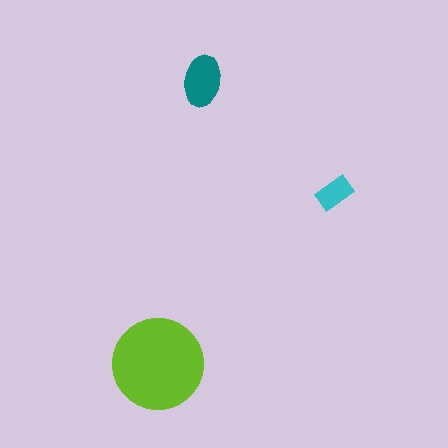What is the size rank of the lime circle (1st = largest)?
1st.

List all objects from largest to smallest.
The lime circle, the teal ellipse, the cyan rectangle.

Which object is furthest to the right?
The cyan rectangle is rightmost.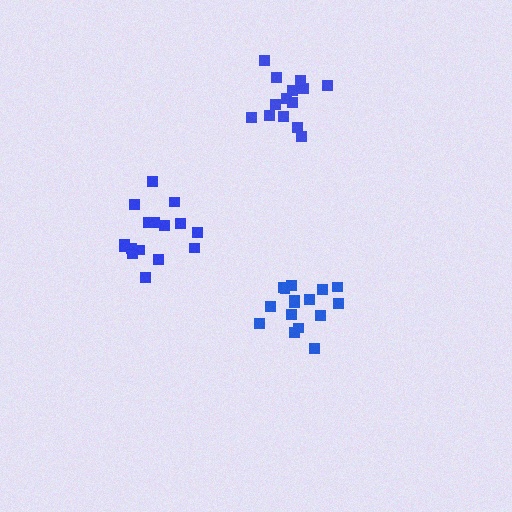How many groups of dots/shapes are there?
There are 3 groups.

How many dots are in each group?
Group 1: 14 dots, Group 2: 16 dots, Group 3: 16 dots (46 total).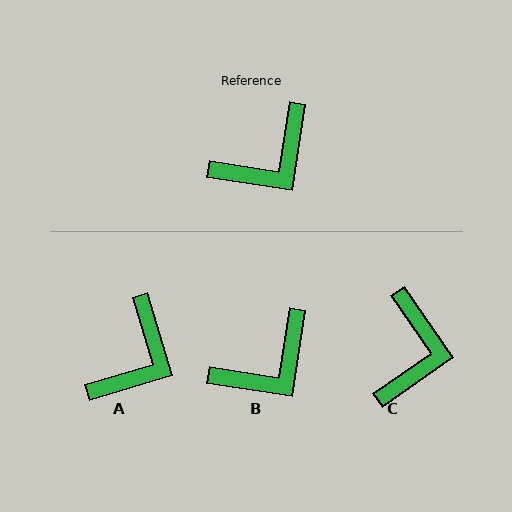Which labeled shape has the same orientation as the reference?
B.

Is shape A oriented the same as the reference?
No, it is off by about 25 degrees.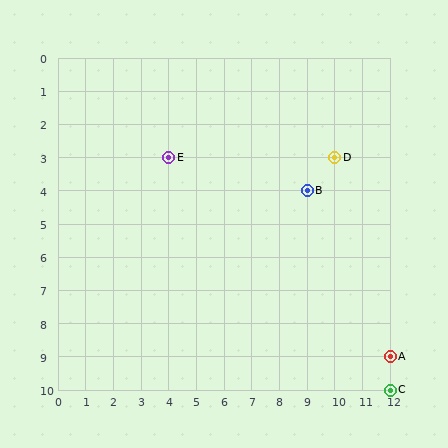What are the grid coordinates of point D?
Point D is at grid coordinates (10, 3).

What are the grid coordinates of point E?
Point E is at grid coordinates (4, 3).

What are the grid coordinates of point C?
Point C is at grid coordinates (12, 10).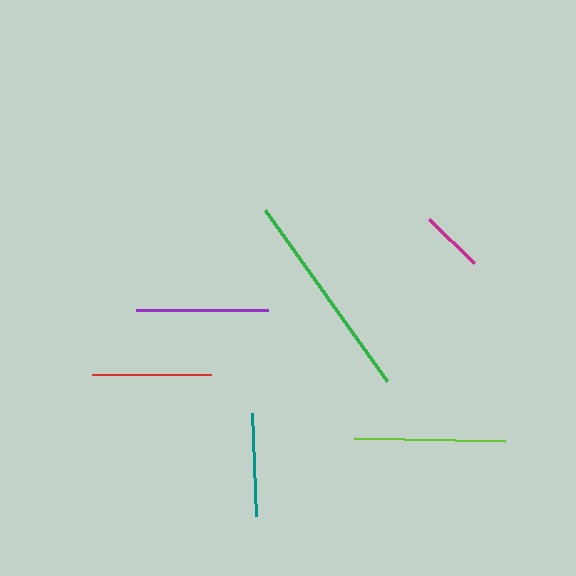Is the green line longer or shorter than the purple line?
The green line is longer than the purple line.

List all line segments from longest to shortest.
From longest to shortest: green, lime, purple, red, teal, magenta.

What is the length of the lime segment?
The lime segment is approximately 151 pixels long.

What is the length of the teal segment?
The teal segment is approximately 103 pixels long.